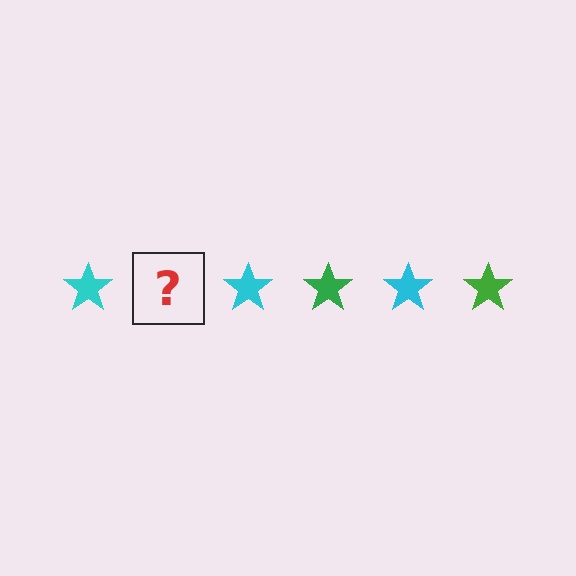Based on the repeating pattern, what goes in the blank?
The blank should be a green star.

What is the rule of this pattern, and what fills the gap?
The rule is that the pattern cycles through cyan, green stars. The gap should be filled with a green star.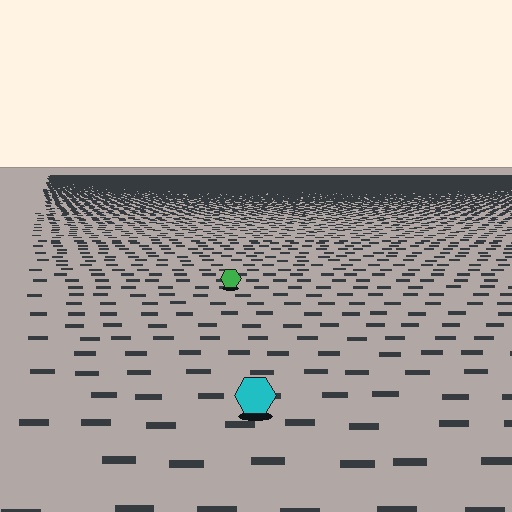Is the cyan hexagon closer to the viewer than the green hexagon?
Yes. The cyan hexagon is closer — you can tell from the texture gradient: the ground texture is coarser near it.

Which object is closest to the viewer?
The cyan hexagon is closest. The texture marks near it are larger and more spread out.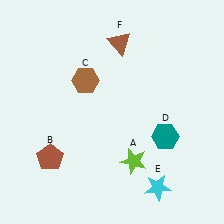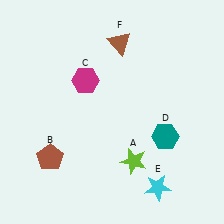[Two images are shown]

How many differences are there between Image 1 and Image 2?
There is 1 difference between the two images.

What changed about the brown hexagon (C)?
In Image 1, C is brown. In Image 2, it changed to magenta.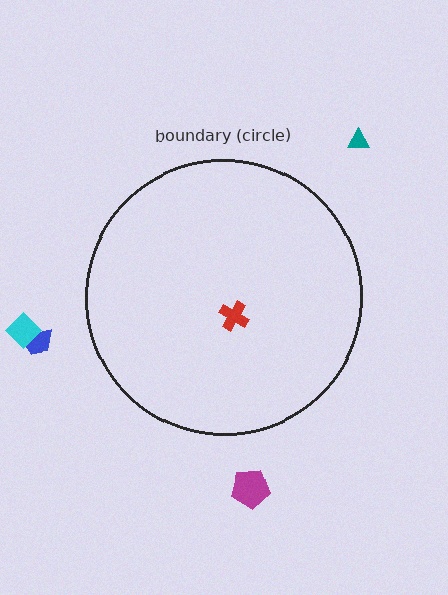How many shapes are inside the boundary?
1 inside, 4 outside.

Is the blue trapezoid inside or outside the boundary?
Outside.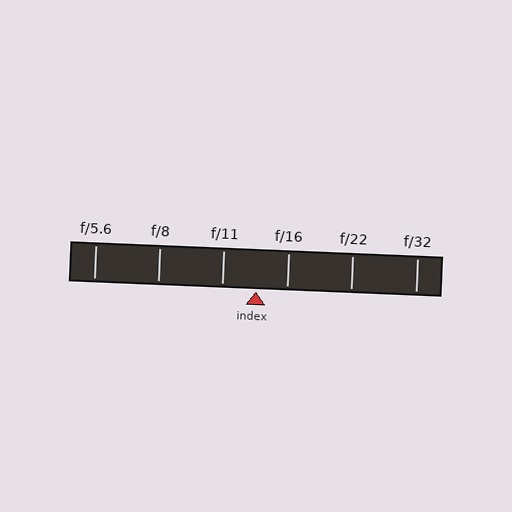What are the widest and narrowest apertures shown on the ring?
The widest aperture shown is f/5.6 and the narrowest is f/32.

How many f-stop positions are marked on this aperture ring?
There are 6 f-stop positions marked.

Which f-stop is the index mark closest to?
The index mark is closest to f/16.